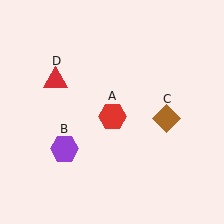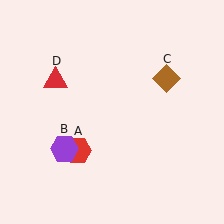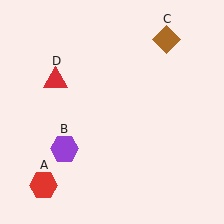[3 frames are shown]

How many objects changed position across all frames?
2 objects changed position: red hexagon (object A), brown diamond (object C).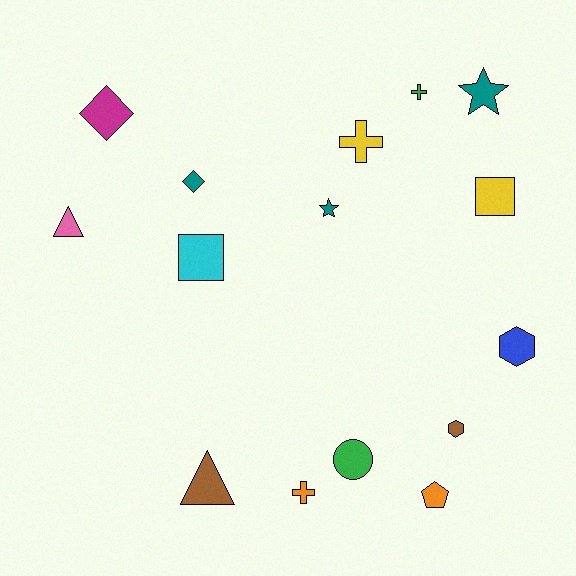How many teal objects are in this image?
There are 3 teal objects.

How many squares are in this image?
There are 2 squares.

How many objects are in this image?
There are 15 objects.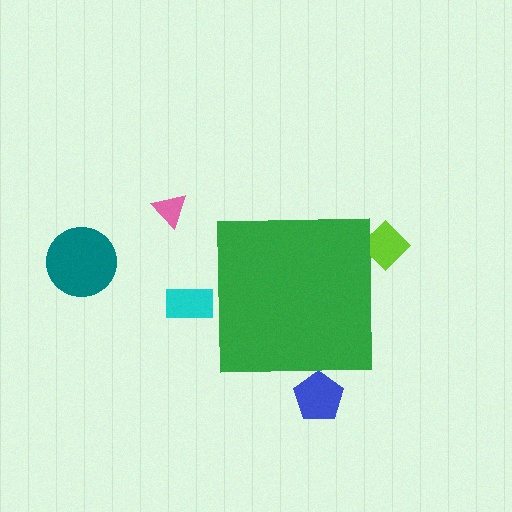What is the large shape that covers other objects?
A green square.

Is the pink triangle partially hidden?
No, the pink triangle is fully visible.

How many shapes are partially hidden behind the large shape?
3 shapes are partially hidden.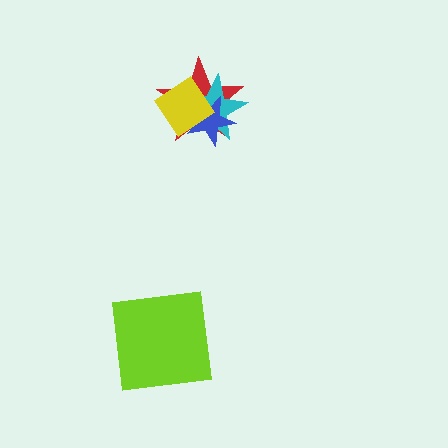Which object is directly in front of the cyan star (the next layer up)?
The blue star is directly in front of the cyan star.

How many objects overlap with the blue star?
3 objects overlap with the blue star.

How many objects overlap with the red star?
3 objects overlap with the red star.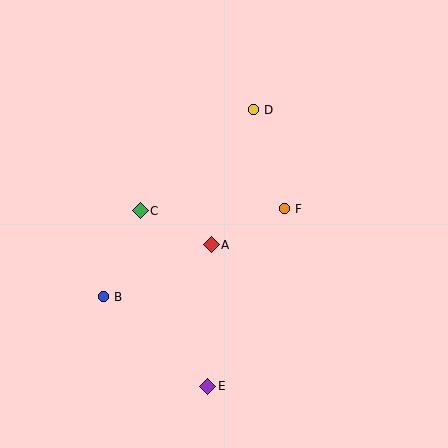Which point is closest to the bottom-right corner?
Point E is closest to the bottom-right corner.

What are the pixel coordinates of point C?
Point C is at (140, 211).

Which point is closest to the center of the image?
Point A at (211, 245) is closest to the center.